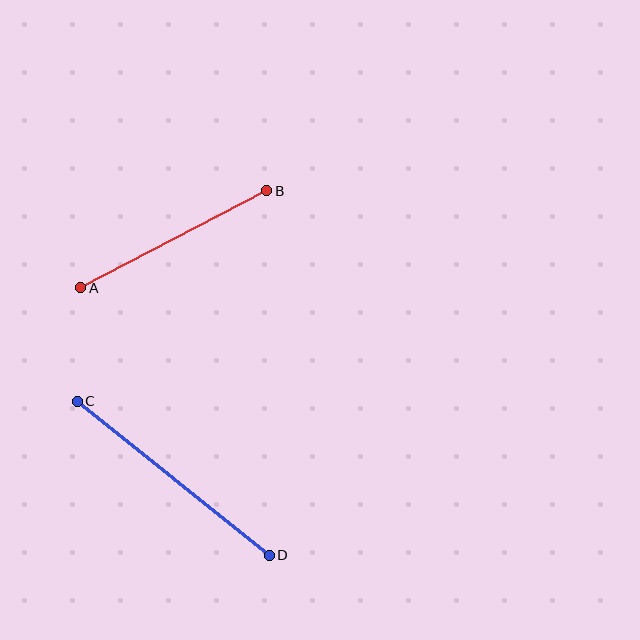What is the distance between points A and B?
The distance is approximately 209 pixels.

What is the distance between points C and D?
The distance is approximately 246 pixels.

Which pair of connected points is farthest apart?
Points C and D are farthest apart.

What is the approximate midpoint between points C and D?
The midpoint is at approximately (173, 478) pixels.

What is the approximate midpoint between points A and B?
The midpoint is at approximately (174, 239) pixels.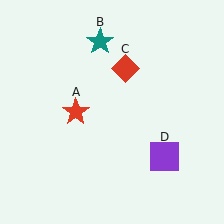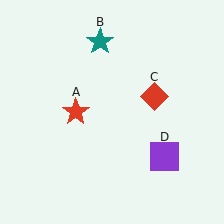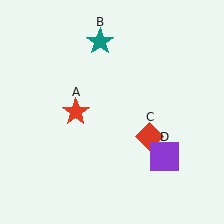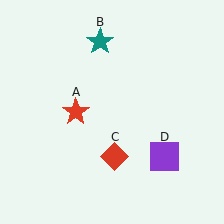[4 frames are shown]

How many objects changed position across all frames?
1 object changed position: red diamond (object C).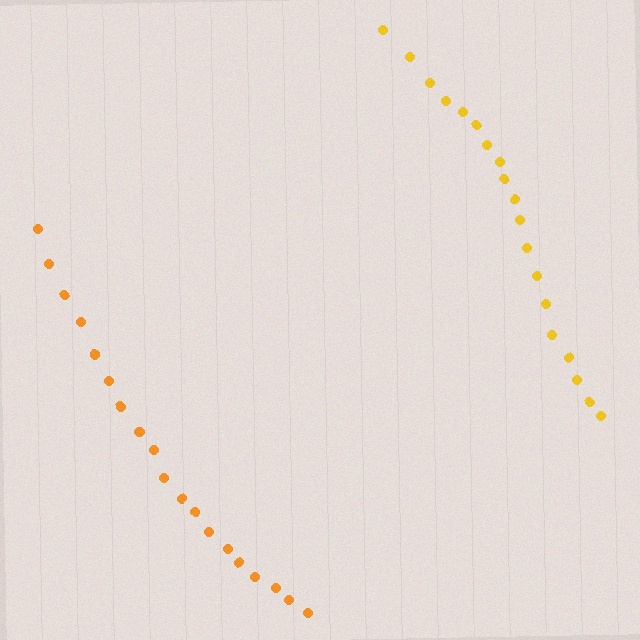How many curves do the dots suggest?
There are 2 distinct paths.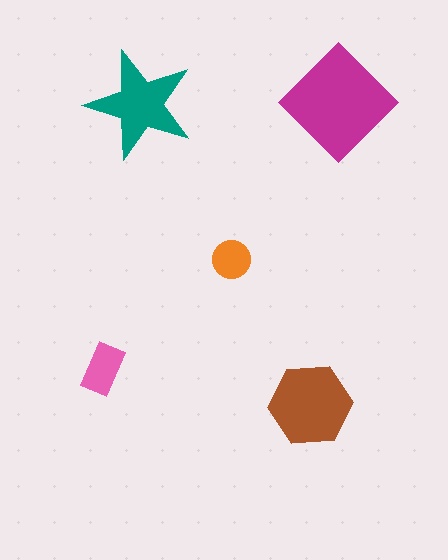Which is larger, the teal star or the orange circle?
The teal star.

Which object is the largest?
The magenta diamond.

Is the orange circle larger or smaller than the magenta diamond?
Smaller.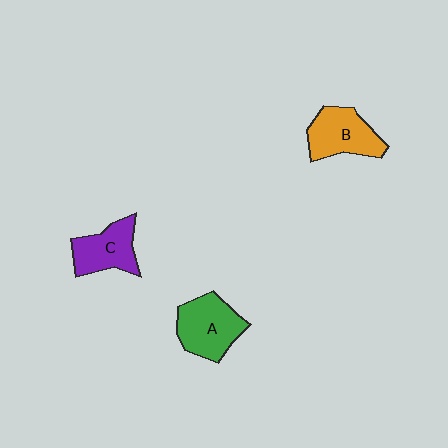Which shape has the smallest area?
Shape C (purple).